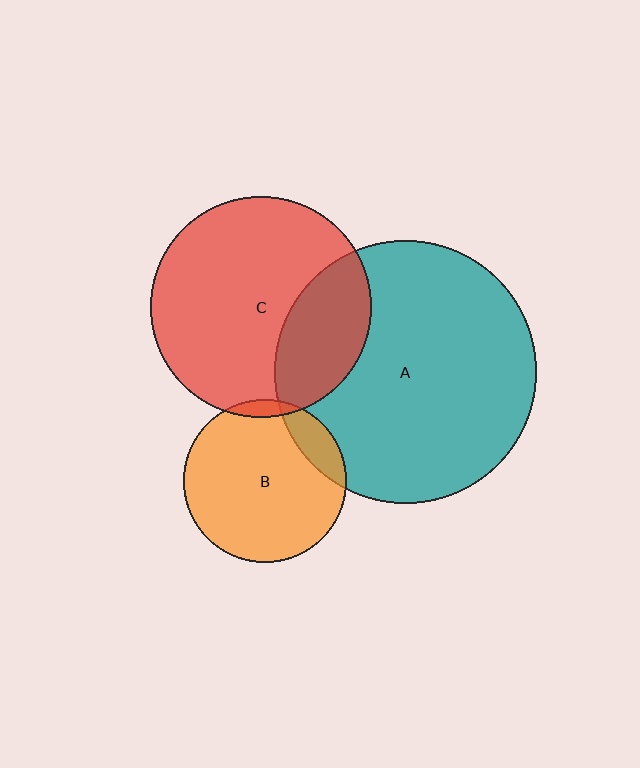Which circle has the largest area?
Circle A (teal).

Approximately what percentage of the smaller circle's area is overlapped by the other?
Approximately 5%.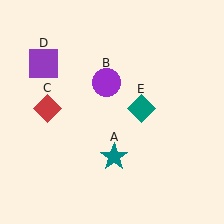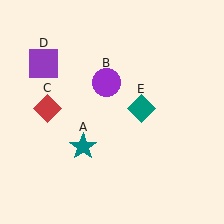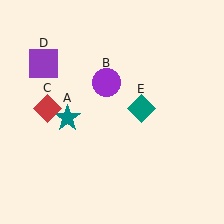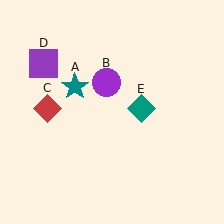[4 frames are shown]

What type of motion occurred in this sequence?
The teal star (object A) rotated clockwise around the center of the scene.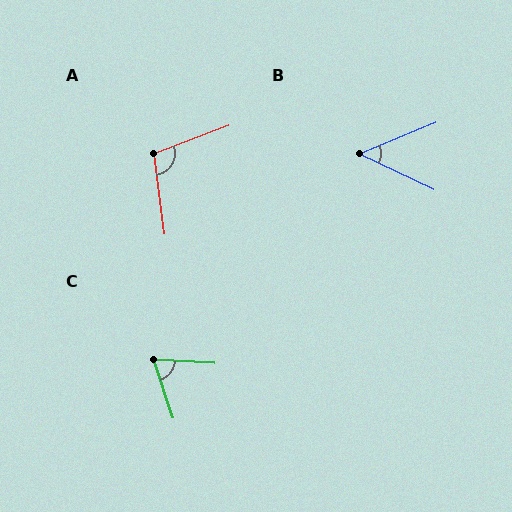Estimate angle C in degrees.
Approximately 68 degrees.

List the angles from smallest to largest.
B (48°), C (68°), A (103°).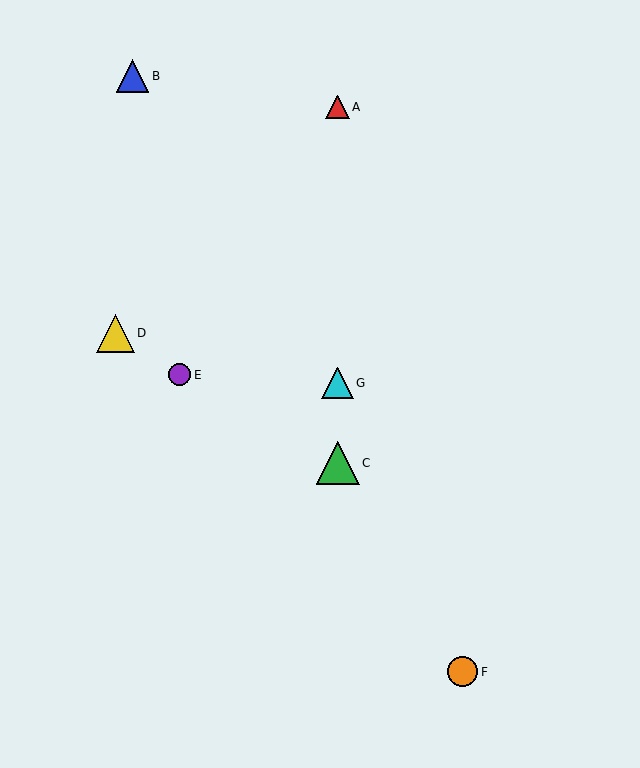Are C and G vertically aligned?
Yes, both are at x≈338.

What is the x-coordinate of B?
Object B is at x≈132.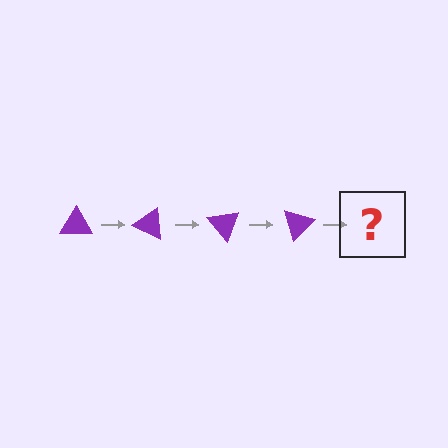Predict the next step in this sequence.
The next step is a purple triangle rotated 100 degrees.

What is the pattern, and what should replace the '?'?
The pattern is that the triangle rotates 25 degrees each step. The '?' should be a purple triangle rotated 100 degrees.